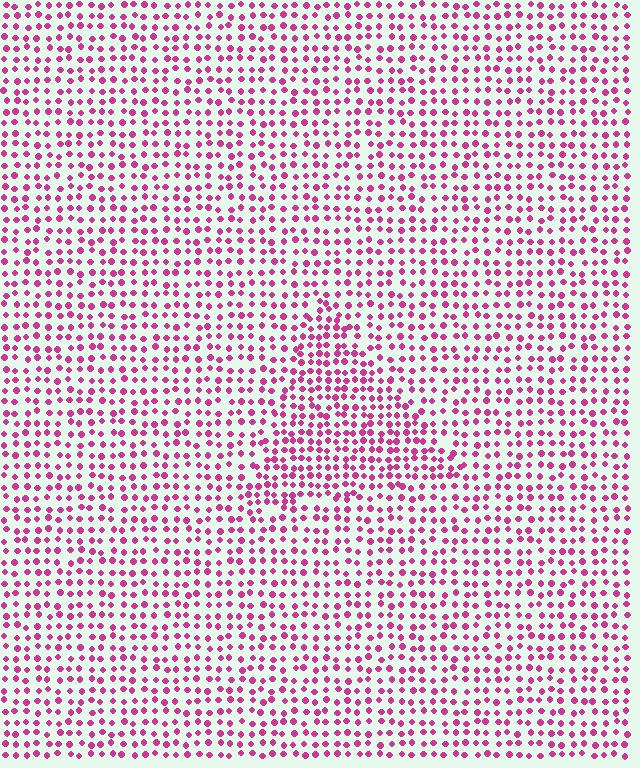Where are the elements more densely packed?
The elements are more densely packed inside the triangle boundary.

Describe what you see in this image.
The image contains small magenta elements arranged at two different densities. A triangle-shaped region is visible where the elements are more densely packed than the surrounding area.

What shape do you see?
I see a triangle.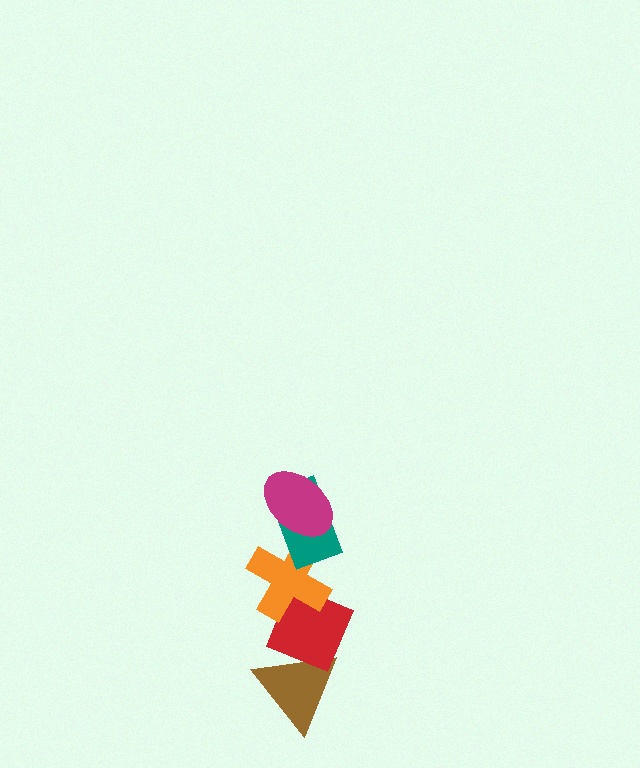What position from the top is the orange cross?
The orange cross is 3rd from the top.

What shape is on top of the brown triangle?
The red diamond is on top of the brown triangle.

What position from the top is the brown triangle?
The brown triangle is 5th from the top.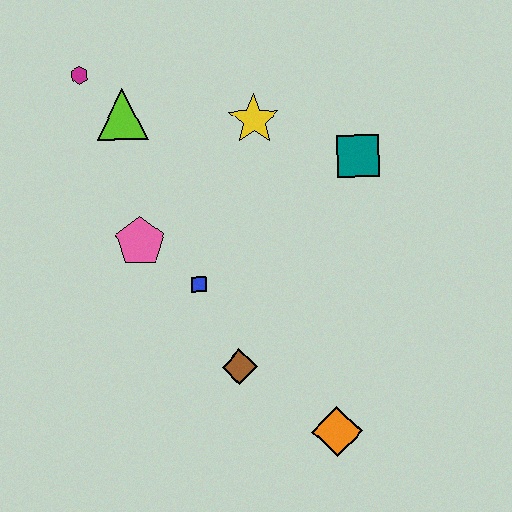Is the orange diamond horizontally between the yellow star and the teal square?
Yes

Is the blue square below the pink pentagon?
Yes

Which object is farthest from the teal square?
The magenta hexagon is farthest from the teal square.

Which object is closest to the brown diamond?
The blue square is closest to the brown diamond.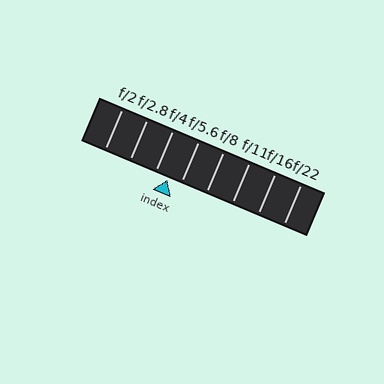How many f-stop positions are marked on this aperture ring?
There are 8 f-stop positions marked.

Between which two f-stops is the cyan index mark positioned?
The index mark is between f/4 and f/5.6.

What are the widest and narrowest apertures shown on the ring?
The widest aperture shown is f/2 and the narrowest is f/22.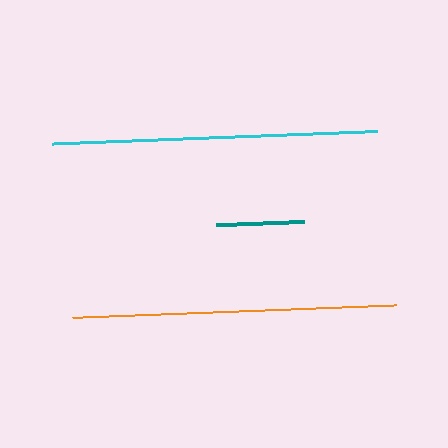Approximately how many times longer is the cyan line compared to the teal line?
The cyan line is approximately 3.7 times the length of the teal line.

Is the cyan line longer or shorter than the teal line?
The cyan line is longer than the teal line.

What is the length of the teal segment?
The teal segment is approximately 88 pixels long.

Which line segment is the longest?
The cyan line is the longest at approximately 325 pixels.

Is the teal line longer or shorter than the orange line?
The orange line is longer than the teal line.